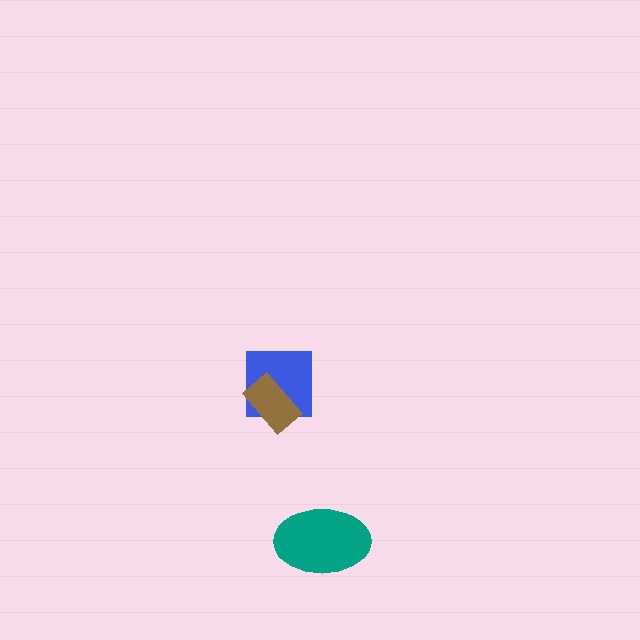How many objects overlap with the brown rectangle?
1 object overlaps with the brown rectangle.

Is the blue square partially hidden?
Yes, it is partially covered by another shape.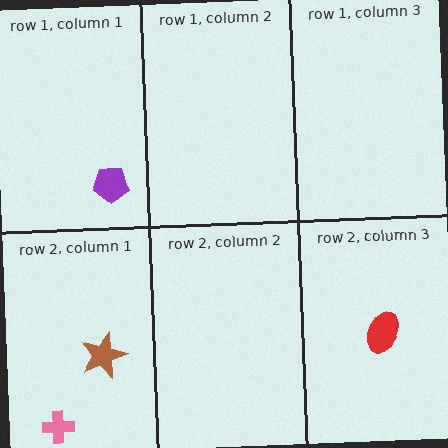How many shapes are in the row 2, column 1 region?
2.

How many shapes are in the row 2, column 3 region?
1.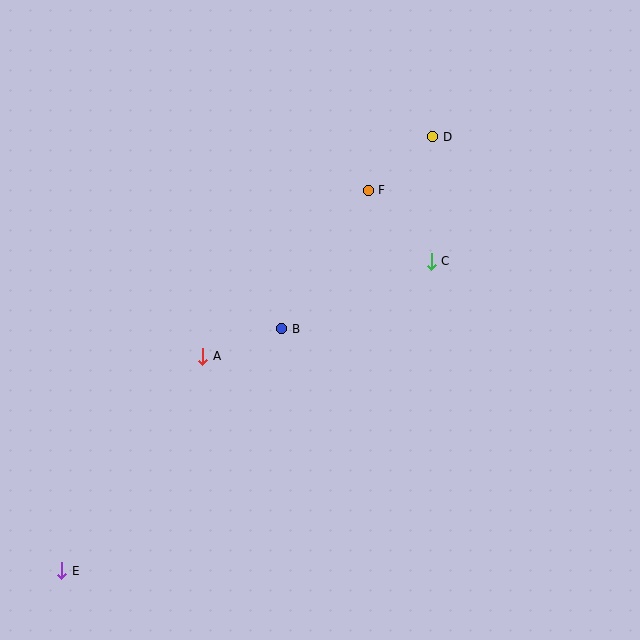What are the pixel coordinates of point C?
Point C is at (431, 261).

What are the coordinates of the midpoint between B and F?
The midpoint between B and F is at (325, 259).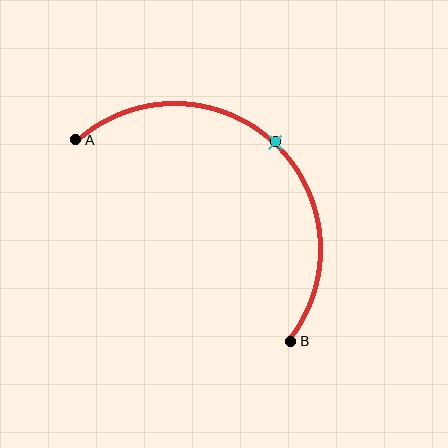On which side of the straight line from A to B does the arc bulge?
The arc bulges above and to the right of the straight line connecting A and B.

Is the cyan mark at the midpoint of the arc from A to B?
Yes. The cyan mark lies on the arc at equal arc-length from both A and B — it is the arc midpoint.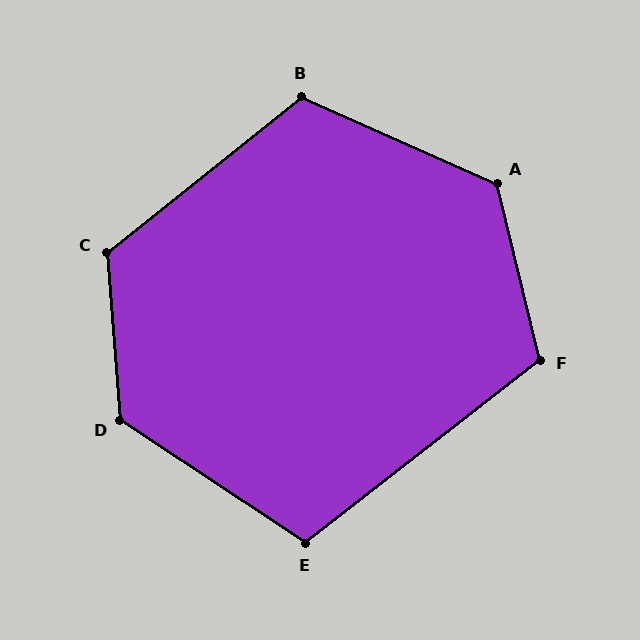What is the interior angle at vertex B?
Approximately 118 degrees (obtuse).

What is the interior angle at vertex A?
Approximately 128 degrees (obtuse).